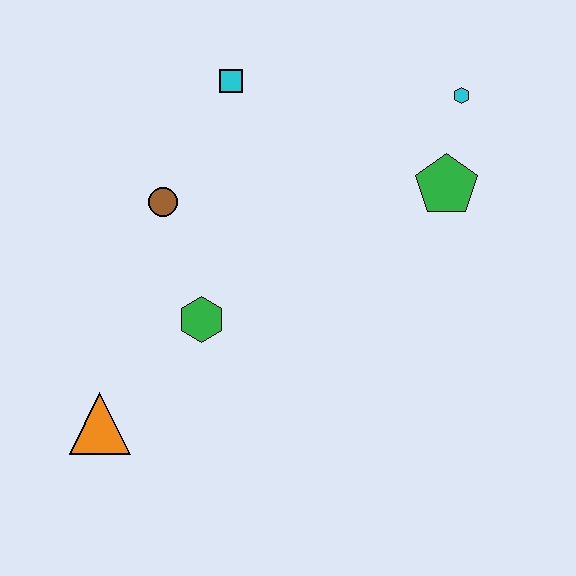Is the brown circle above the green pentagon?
No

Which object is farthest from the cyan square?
The orange triangle is farthest from the cyan square.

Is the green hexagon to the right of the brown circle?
Yes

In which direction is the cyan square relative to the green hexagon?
The cyan square is above the green hexagon.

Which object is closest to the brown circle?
The green hexagon is closest to the brown circle.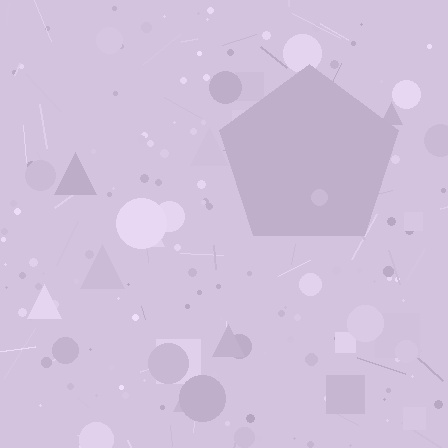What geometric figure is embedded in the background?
A pentagon is embedded in the background.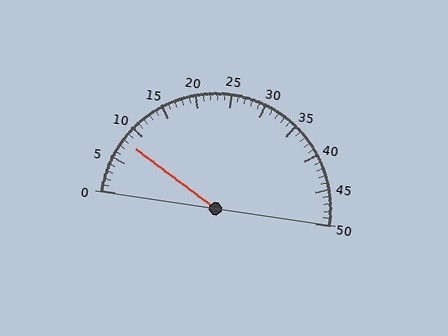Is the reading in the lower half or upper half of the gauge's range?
The reading is in the lower half of the range (0 to 50).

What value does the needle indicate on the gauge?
The needle indicates approximately 8.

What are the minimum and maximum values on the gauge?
The gauge ranges from 0 to 50.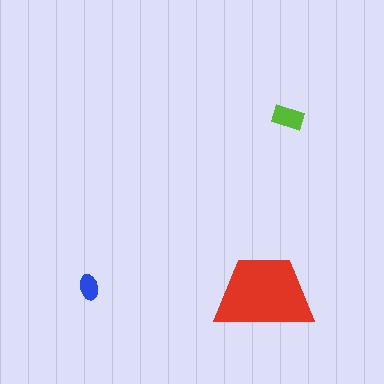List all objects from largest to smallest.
The red trapezoid, the lime rectangle, the blue ellipse.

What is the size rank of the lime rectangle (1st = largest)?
2nd.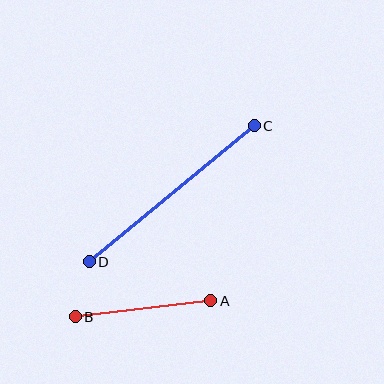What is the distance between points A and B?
The distance is approximately 136 pixels.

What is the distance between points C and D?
The distance is approximately 214 pixels.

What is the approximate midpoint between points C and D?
The midpoint is at approximately (172, 194) pixels.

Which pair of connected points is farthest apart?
Points C and D are farthest apart.